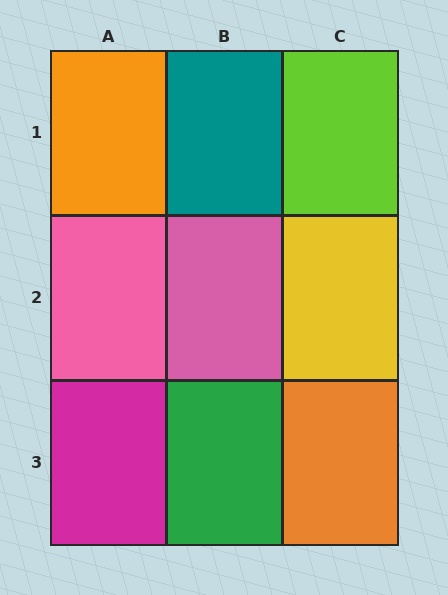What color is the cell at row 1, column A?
Orange.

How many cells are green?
1 cell is green.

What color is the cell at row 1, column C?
Lime.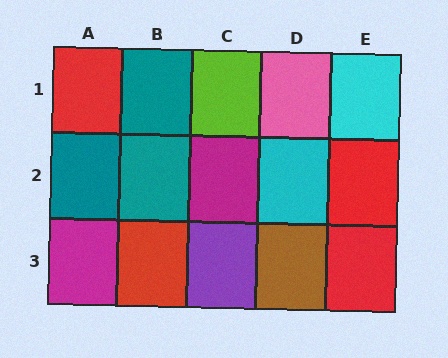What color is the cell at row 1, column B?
Teal.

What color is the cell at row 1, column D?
Pink.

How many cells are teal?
3 cells are teal.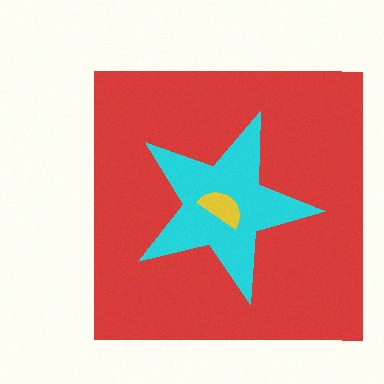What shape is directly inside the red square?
The cyan star.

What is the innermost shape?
The yellow semicircle.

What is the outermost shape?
The red square.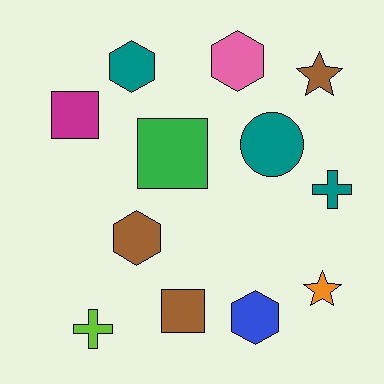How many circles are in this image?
There is 1 circle.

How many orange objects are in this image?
There is 1 orange object.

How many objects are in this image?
There are 12 objects.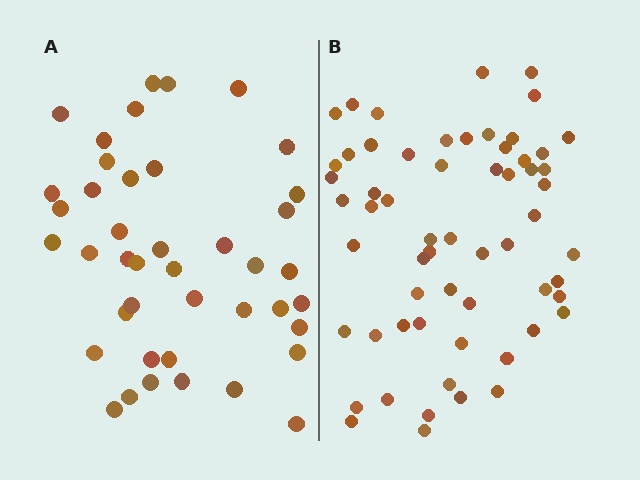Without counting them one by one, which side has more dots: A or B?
Region B (the right region) has more dots.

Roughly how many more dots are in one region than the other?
Region B has approximately 20 more dots than region A.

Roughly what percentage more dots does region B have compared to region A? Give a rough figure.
About 45% more.